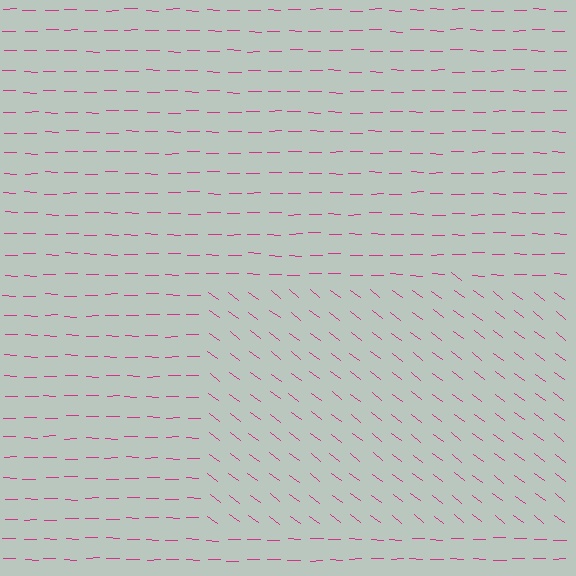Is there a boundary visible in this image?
Yes, there is a texture boundary formed by a change in line orientation.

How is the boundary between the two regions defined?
The boundary is defined purely by a change in line orientation (approximately 37 degrees difference). All lines are the same color and thickness.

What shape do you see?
I see a rectangle.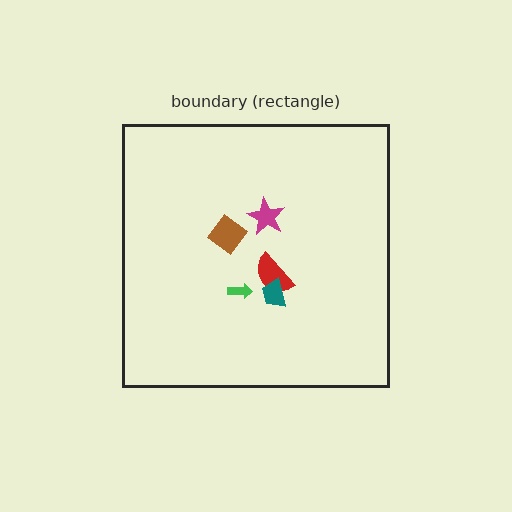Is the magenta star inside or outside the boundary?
Inside.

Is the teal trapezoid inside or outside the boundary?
Inside.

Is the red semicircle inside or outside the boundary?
Inside.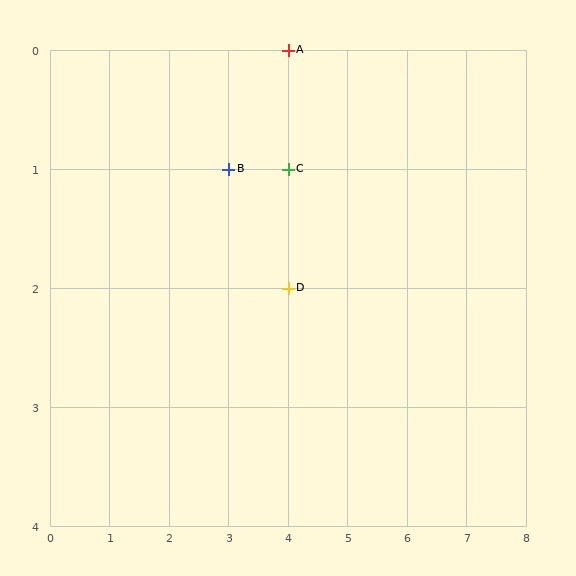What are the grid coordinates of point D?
Point D is at grid coordinates (4, 2).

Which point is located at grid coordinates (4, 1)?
Point C is at (4, 1).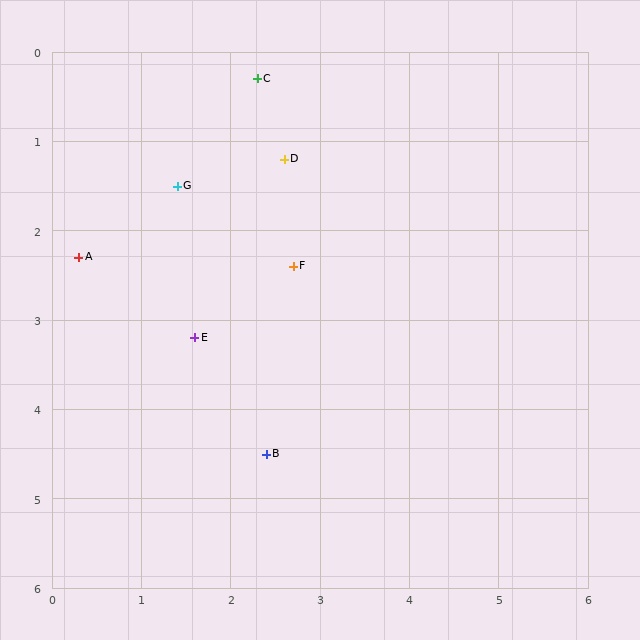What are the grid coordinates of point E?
Point E is at approximately (1.6, 3.2).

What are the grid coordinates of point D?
Point D is at approximately (2.6, 1.2).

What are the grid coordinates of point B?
Point B is at approximately (2.4, 4.5).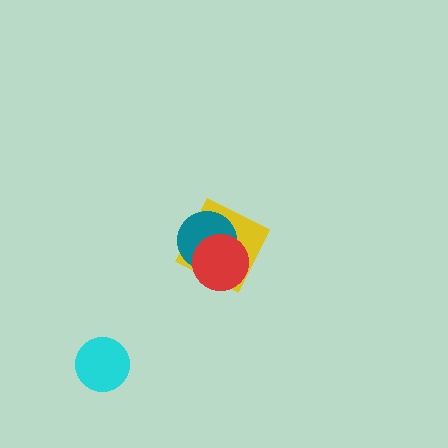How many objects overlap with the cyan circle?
0 objects overlap with the cyan circle.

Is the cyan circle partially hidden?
No, no other shape covers it.